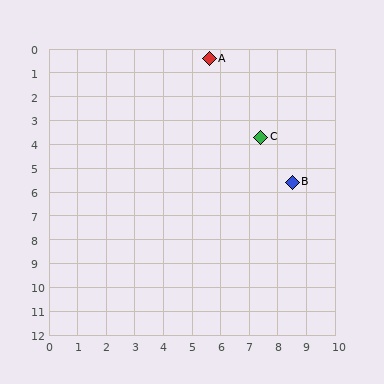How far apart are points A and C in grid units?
Points A and C are about 3.8 grid units apart.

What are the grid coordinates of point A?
Point A is at approximately (5.6, 0.4).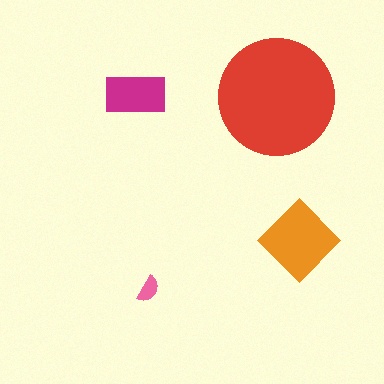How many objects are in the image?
There are 4 objects in the image.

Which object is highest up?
The magenta rectangle is topmost.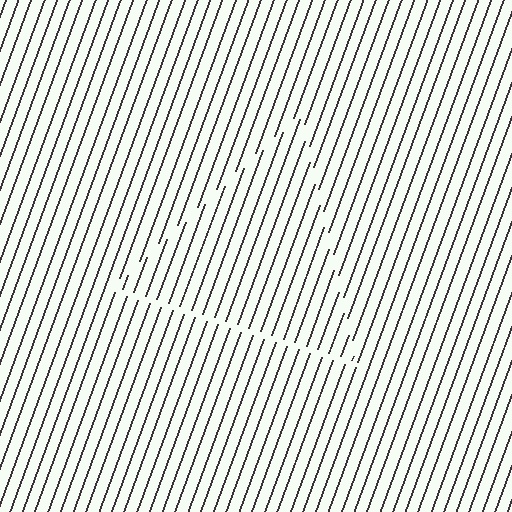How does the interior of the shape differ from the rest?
The interior of the shape contains the same grating, shifted by half a period — the contour is defined by the phase discontinuity where line-ends from the inner and outer gratings abut.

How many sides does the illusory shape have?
3 sides — the line-ends trace a triangle.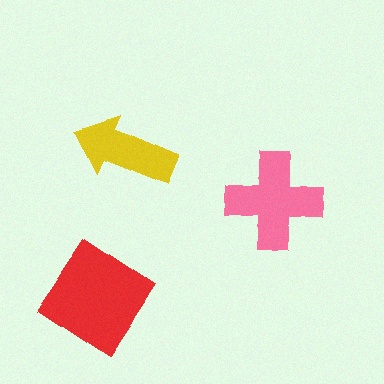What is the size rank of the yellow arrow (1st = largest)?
3rd.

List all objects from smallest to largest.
The yellow arrow, the pink cross, the red diamond.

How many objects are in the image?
There are 3 objects in the image.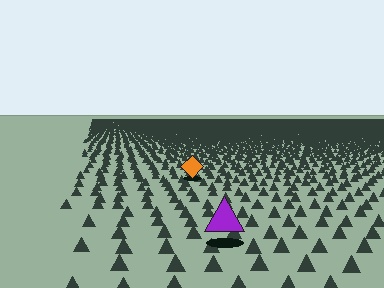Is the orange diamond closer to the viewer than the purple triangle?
No. The purple triangle is closer — you can tell from the texture gradient: the ground texture is coarser near it.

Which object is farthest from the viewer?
The orange diamond is farthest from the viewer. It appears smaller and the ground texture around it is denser.